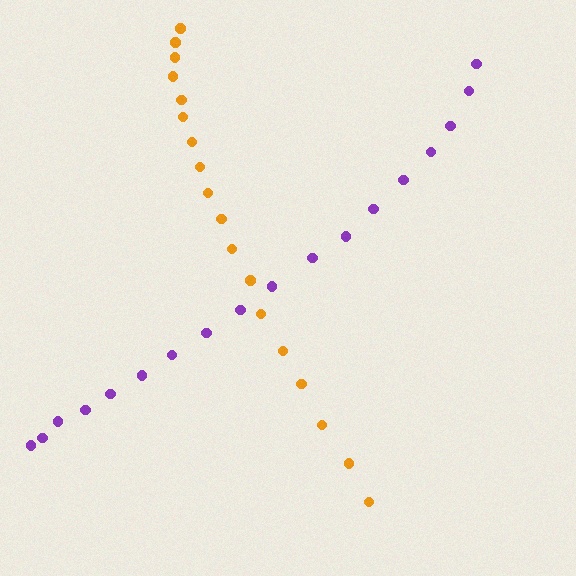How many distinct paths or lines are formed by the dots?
There are 2 distinct paths.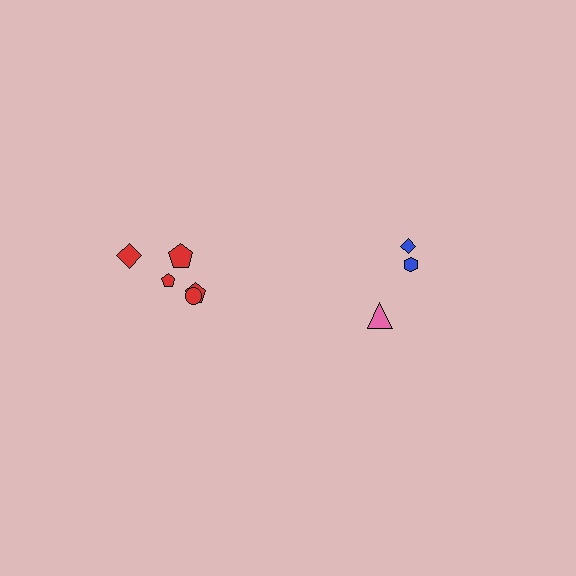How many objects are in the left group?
There are 5 objects.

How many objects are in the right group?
There are 3 objects.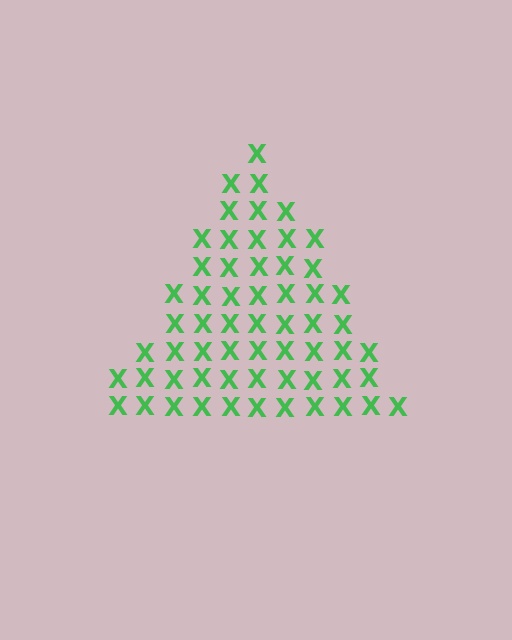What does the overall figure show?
The overall figure shows a triangle.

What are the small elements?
The small elements are letter X's.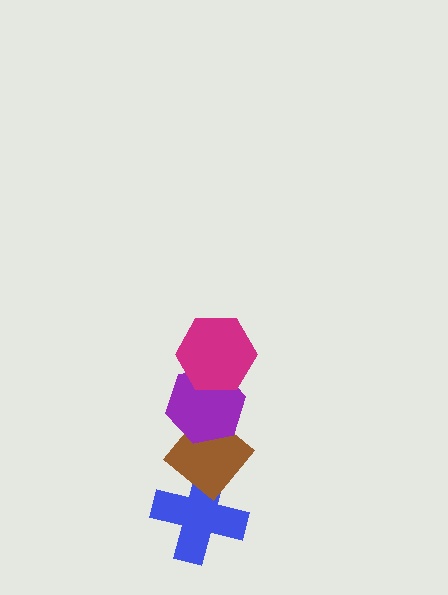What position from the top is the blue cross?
The blue cross is 4th from the top.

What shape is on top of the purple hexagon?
The magenta hexagon is on top of the purple hexagon.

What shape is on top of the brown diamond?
The purple hexagon is on top of the brown diamond.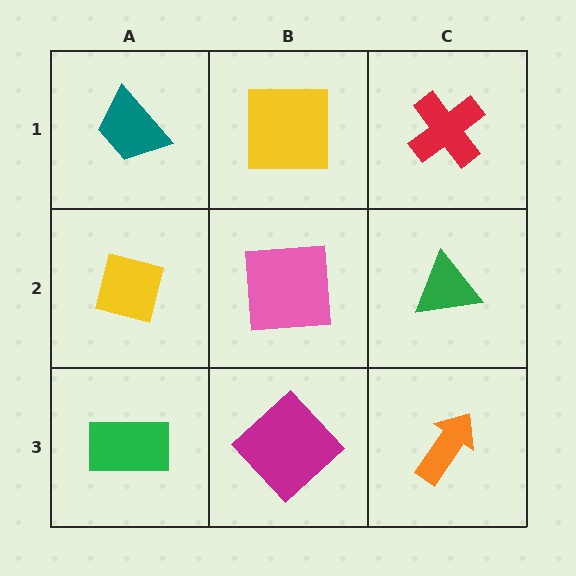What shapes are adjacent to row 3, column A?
A yellow square (row 2, column A), a magenta diamond (row 3, column B).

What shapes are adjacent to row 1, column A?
A yellow square (row 2, column A), a yellow square (row 1, column B).